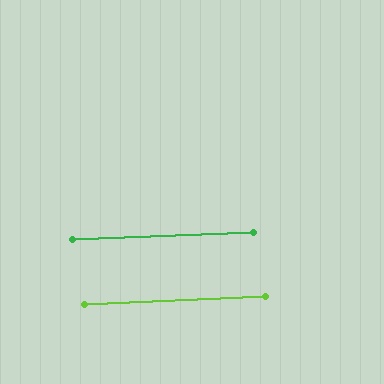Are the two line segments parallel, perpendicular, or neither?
Parallel — their directions differ by only 0.3°.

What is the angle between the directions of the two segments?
Approximately 0 degrees.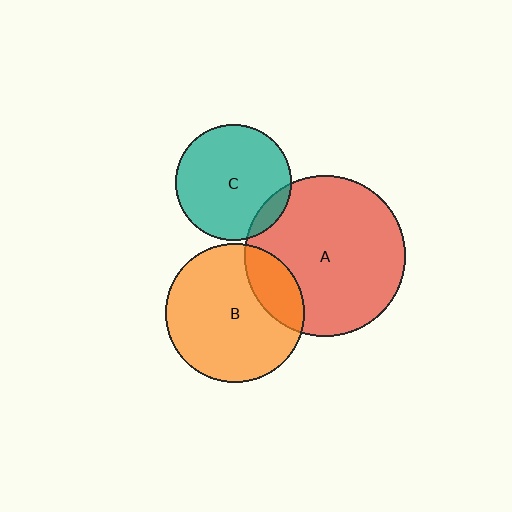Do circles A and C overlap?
Yes.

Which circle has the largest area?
Circle A (red).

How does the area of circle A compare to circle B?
Approximately 1.4 times.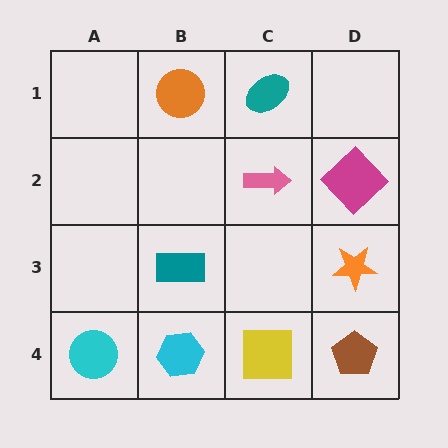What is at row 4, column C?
A yellow square.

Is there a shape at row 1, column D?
No, that cell is empty.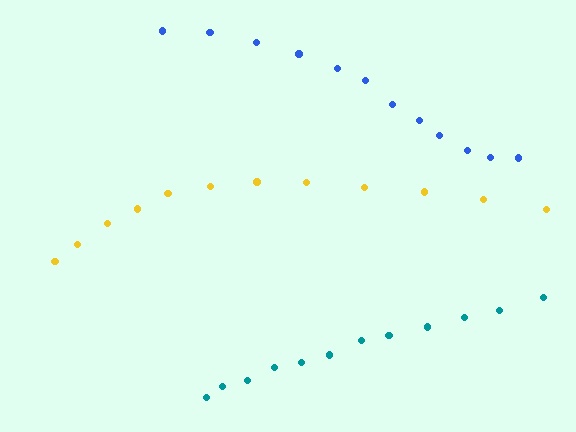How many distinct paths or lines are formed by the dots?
There are 3 distinct paths.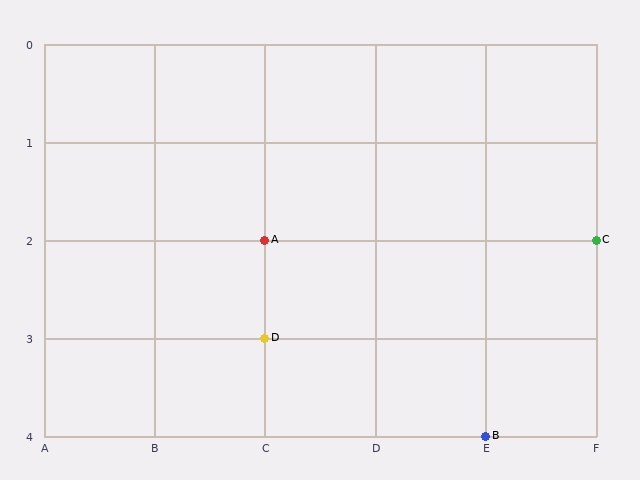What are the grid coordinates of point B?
Point B is at grid coordinates (E, 4).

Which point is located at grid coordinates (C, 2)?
Point A is at (C, 2).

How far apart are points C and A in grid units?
Points C and A are 3 columns apart.